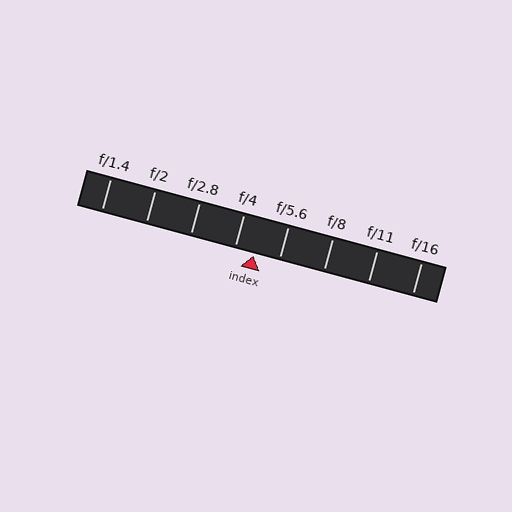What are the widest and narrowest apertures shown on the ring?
The widest aperture shown is f/1.4 and the narrowest is f/16.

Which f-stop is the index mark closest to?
The index mark is closest to f/4.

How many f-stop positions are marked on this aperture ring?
There are 8 f-stop positions marked.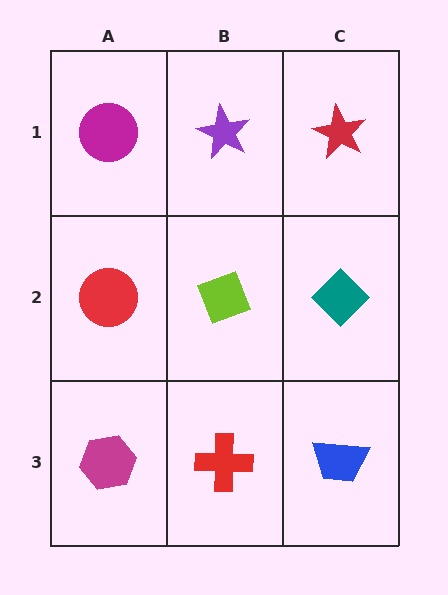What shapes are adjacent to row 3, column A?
A red circle (row 2, column A), a red cross (row 3, column B).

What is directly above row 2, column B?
A purple star.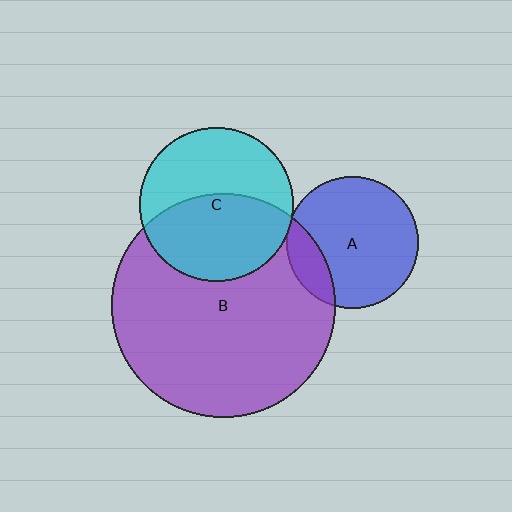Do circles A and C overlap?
Yes.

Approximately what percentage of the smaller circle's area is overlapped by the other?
Approximately 5%.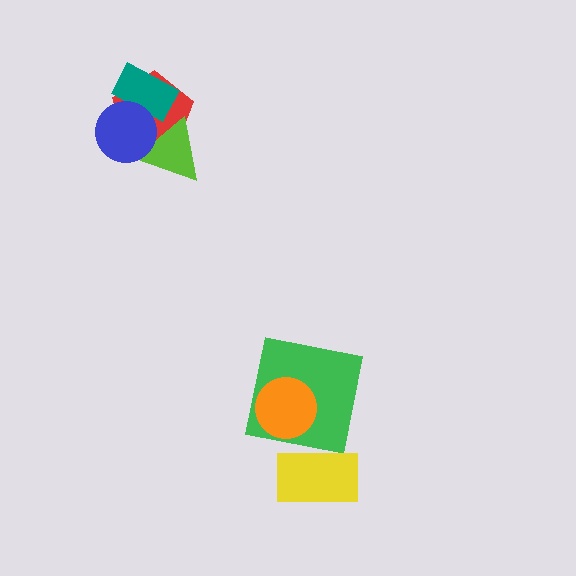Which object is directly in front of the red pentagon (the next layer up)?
The lime triangle is directly in front of the red pentagon.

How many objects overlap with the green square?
1 object overlaps with the green square.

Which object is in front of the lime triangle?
The blue circle is in front of the lime triangle.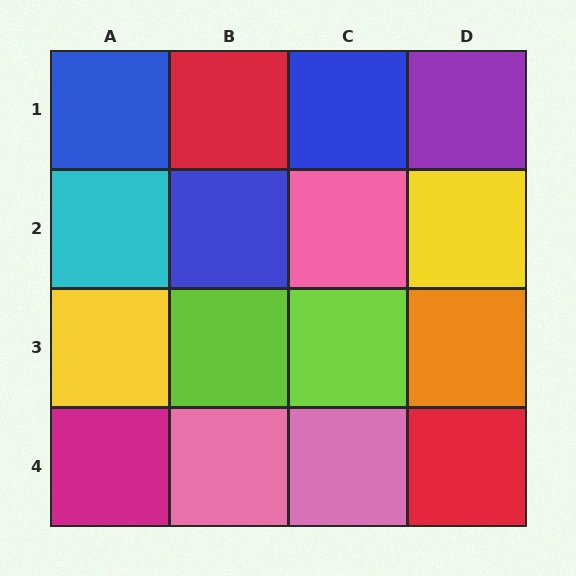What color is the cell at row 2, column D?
Yellow.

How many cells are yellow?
2 cells are yellow.